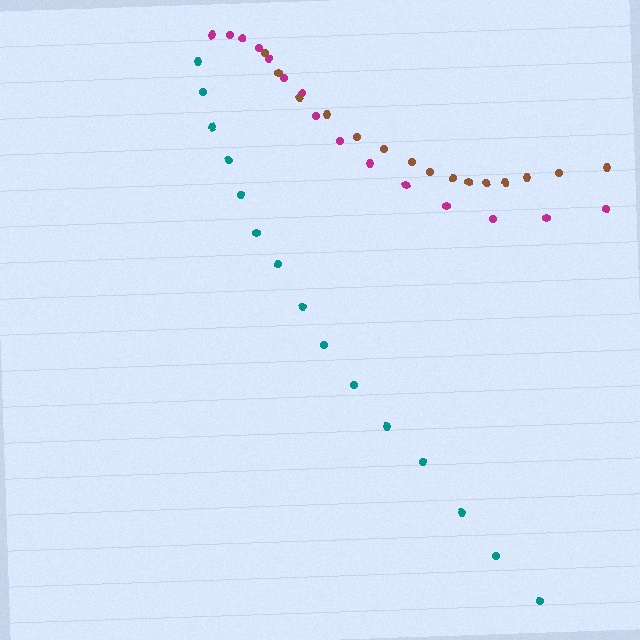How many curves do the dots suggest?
There are 3 distinct paths.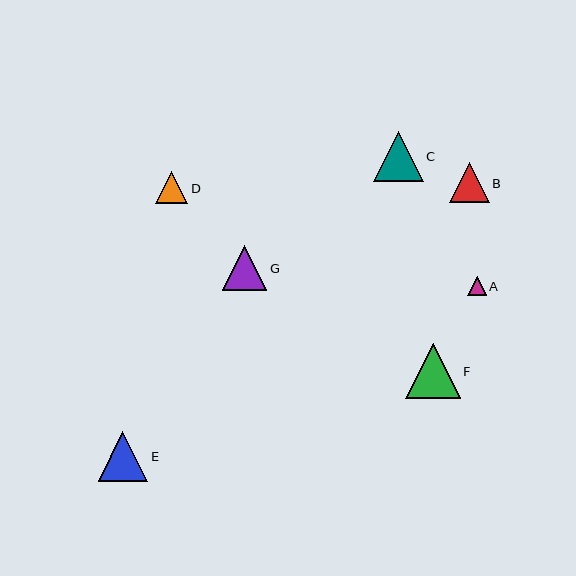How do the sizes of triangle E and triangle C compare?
Triangle E and triangle C are approximately the same size.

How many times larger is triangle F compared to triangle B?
Triangle F is approximately 1.4 times the size of triangle B.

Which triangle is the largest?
Triangle F is the largest with a size of approximately 55 pixels.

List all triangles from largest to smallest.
From largest to smallest: F, E, C, G, B, D, A.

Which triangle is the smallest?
Triangle A is the smallest with a size of approximately 19 pixels.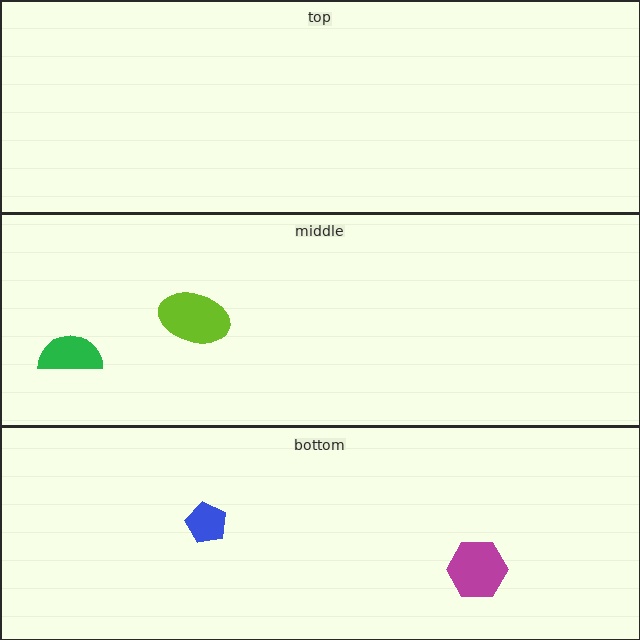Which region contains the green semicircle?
The middle region.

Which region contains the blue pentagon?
The bottom region.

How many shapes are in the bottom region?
2.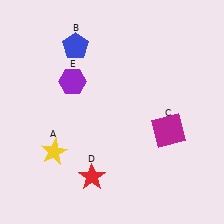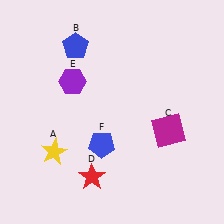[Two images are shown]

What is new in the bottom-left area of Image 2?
A blue pentagon (F) was added in the bottom-left area of Image 2.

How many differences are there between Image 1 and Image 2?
There is 1 difference between the two images.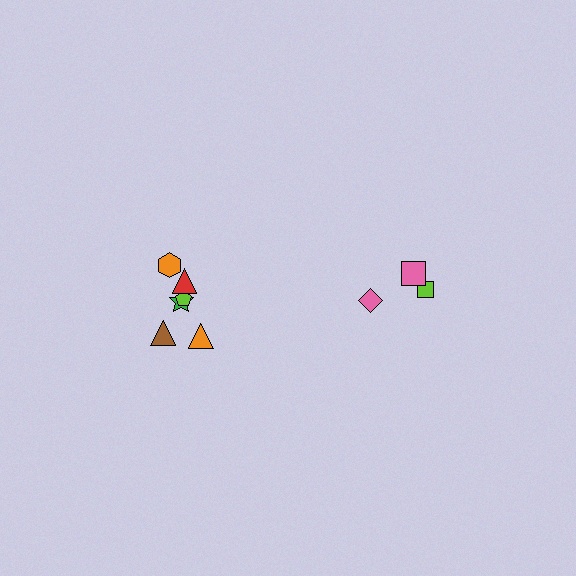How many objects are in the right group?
There are 3 objects.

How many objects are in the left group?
There are 6 objects.